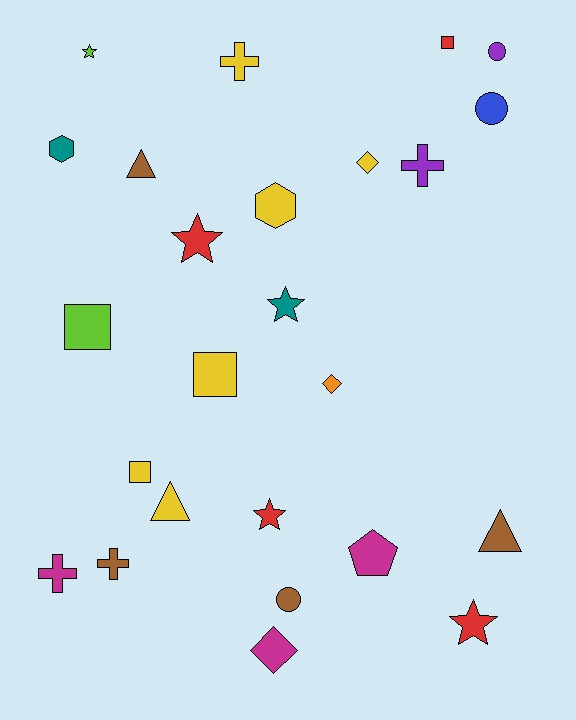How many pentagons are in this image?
There is 1 pentagon.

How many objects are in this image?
There are 25 objects.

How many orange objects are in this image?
There is 1 orange object.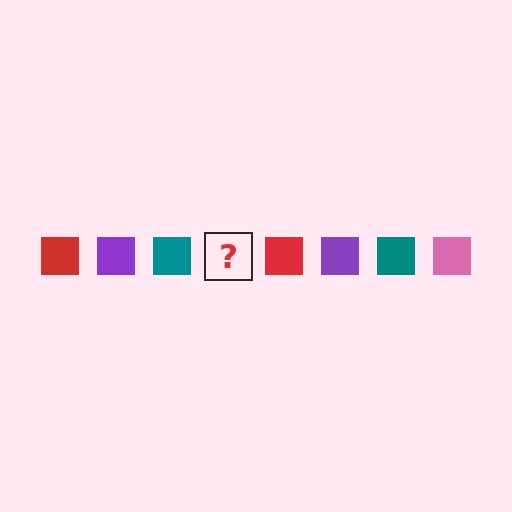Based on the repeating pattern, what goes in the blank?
The blank should be a pink square.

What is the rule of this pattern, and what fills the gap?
The rule is that the pattern cycles through red, purple, teal, pink squares. The gap should be filled with a pink square.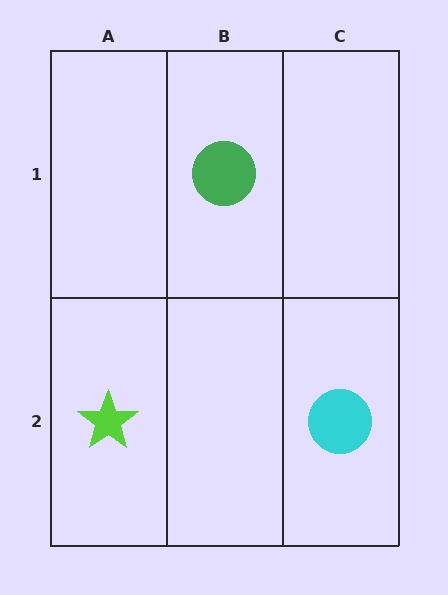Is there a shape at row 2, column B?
No, that cell is empty.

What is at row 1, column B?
A green circle.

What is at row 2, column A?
A lime star.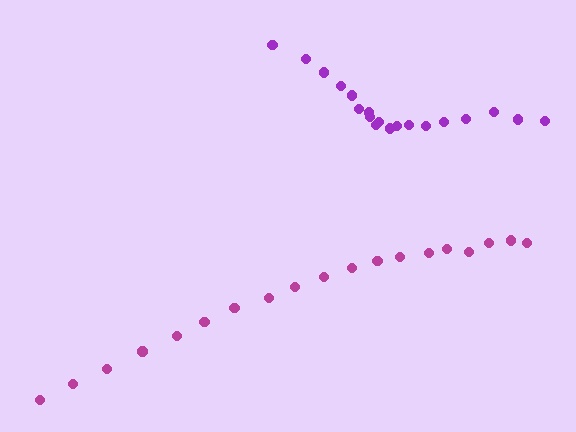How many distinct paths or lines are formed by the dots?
There are 2 distinct paths.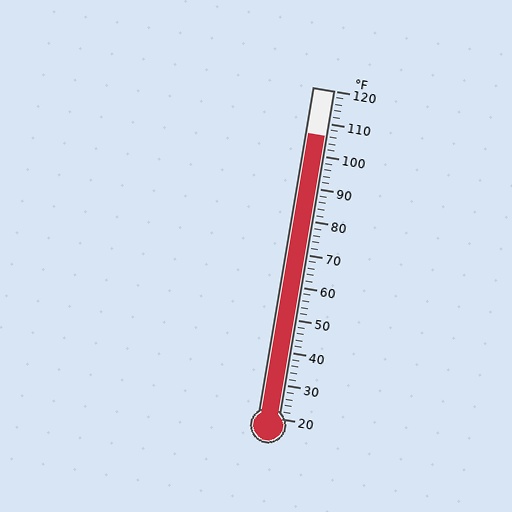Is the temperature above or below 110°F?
The temperature is below 110°F.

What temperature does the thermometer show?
The thermometer shows approximately 106°F.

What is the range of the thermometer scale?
The thermometer scale ranges from 20°F to 120°F.